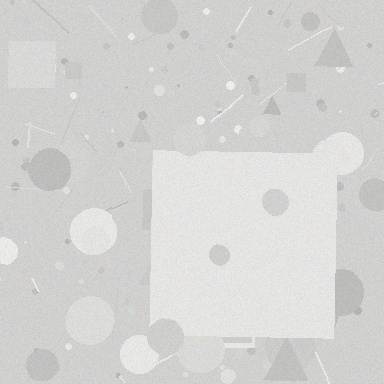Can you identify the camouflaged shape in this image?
The camouflaged shape is a square.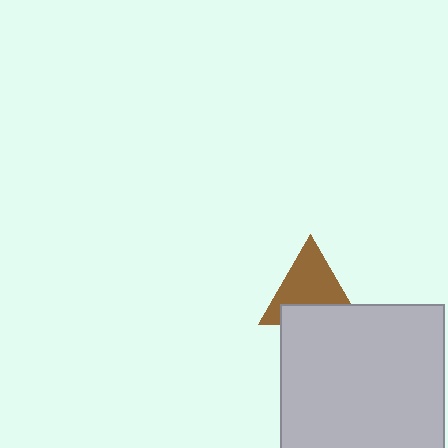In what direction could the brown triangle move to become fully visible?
The brown triangle could move up. That would shift it out from behind the light gray square entirely.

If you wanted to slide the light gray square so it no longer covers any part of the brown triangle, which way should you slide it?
Slide it down — that is the most direct way to separate the two shapes.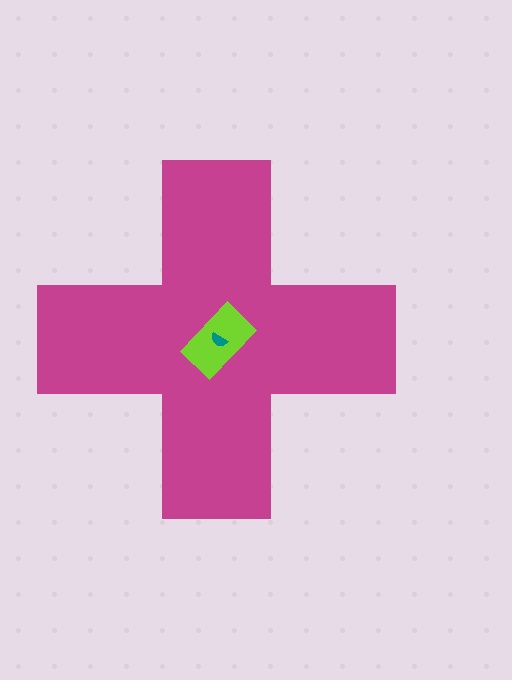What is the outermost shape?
The magenta cross.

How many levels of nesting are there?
3.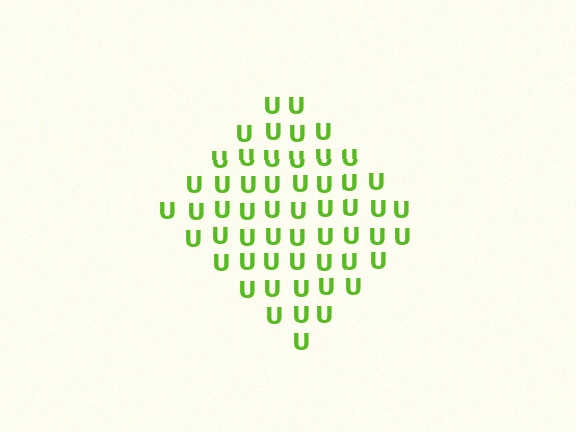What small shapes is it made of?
It is made of small letter U's.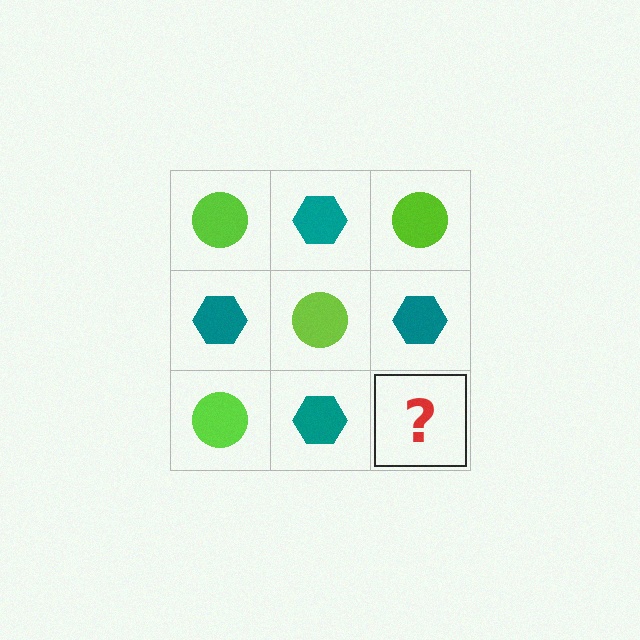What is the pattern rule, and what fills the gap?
The rule is that it alternates lime circle and teal hexagon in a checkerboard pattern. The gap should be filled with a lime circle.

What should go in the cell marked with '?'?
The missing cell should contain a lime circle.